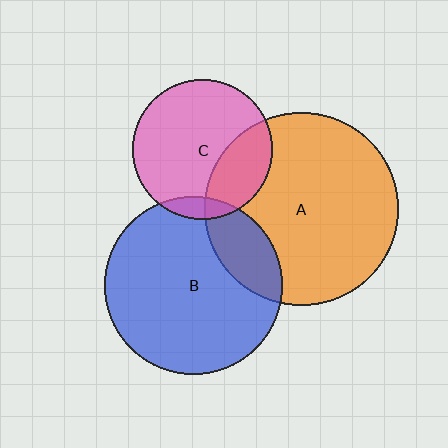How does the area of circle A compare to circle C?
Approximately 1.9 times.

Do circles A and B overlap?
Yes.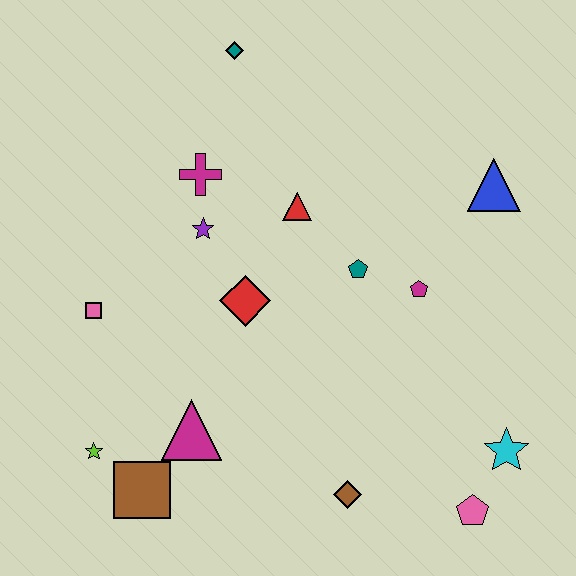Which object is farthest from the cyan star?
The teal diamond is farthest from the cyan star.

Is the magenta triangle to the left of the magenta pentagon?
Yes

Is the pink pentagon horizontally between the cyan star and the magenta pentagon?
Yes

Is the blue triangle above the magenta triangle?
Yes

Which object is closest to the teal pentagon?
The magenta pentagon is closest to the teal pentagon.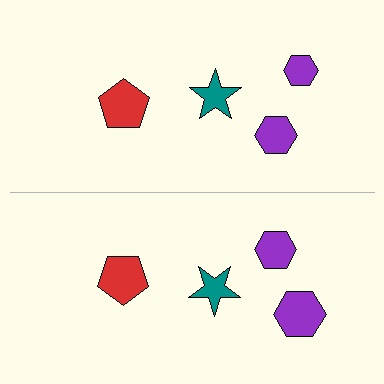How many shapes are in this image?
There are 8 shapes in this image.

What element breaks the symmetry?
The purple hexagon on the bottom side has a different size than its mirror counterpart.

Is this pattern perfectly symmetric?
No, the pattern is not perfectly symmetric. The purple hexagon on the bottom side has a different size than its mirror counterpart.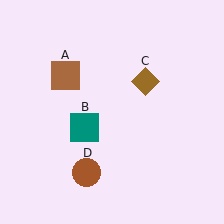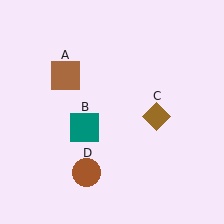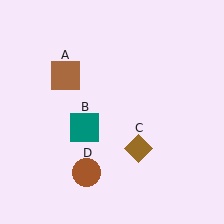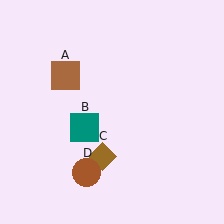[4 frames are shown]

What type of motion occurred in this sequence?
The brown diamond (object C) rotated clockwise around the center of the scene.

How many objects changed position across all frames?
1 object changed position: brown diamond (object C).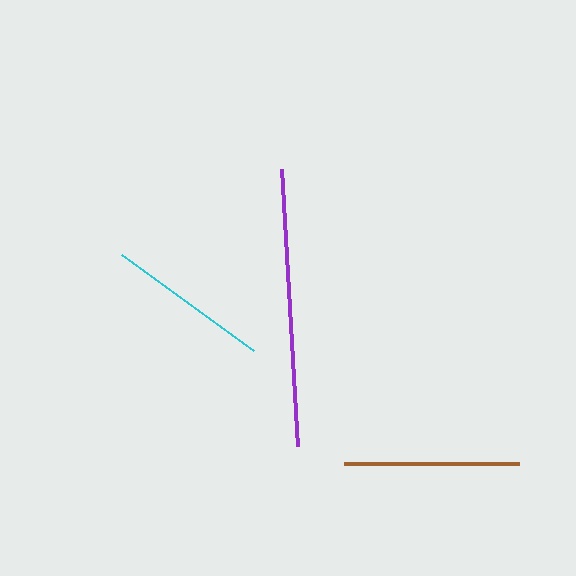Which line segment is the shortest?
The cyan line is the shortest at approximately 163 pixels.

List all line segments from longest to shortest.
From longest to shortest: purple, brown, cyan.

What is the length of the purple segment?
The purple segment is approximately 277 pixels long.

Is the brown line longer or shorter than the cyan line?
The brown line is longer than the cyan line.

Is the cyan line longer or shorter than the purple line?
The purple line is longer than the cyan line.